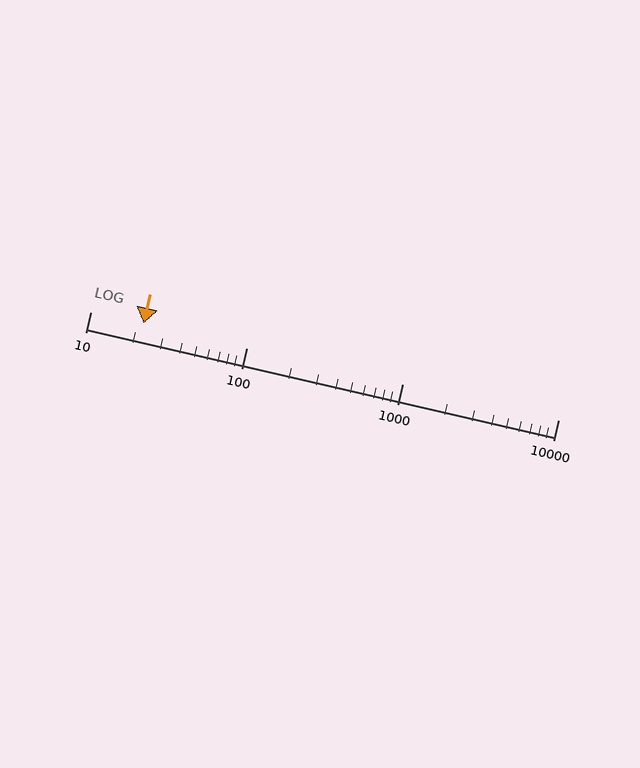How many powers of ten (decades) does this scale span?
The scale spans 3 decades, from 10 to 10000.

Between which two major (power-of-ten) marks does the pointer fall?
The pointer is between 10 and 100.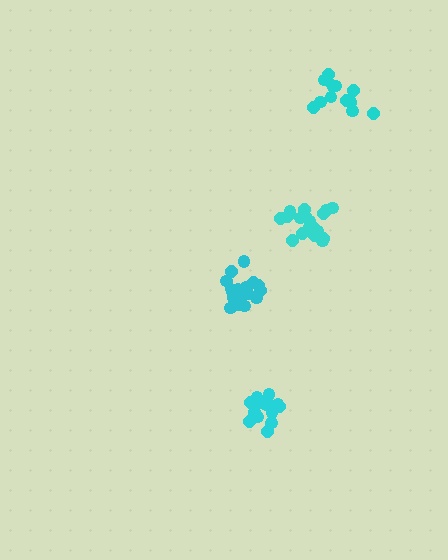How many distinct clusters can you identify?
There are 4 distinct clusters.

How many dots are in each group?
Group 1: 13 dots, Group 2: 19 dots, Group 3: 18 dots, Group 4: 19 dots (69 total).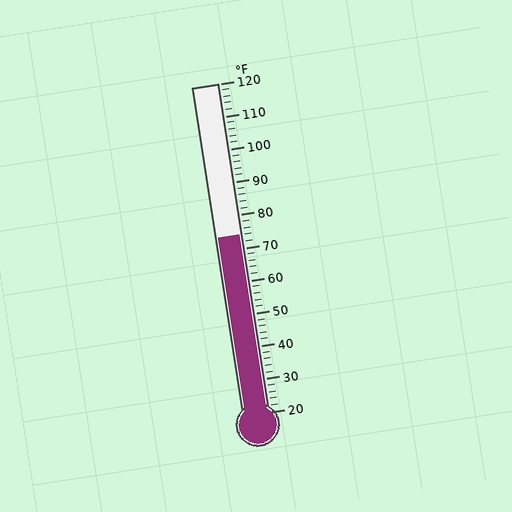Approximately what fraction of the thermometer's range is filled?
The thermometer is filled to approximately 55% of its range.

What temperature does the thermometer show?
The thermometer shows approximately 74°F.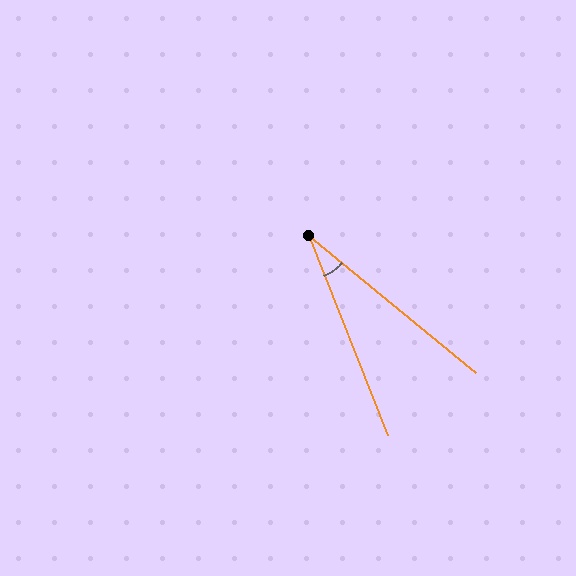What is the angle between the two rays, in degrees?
Approximately 29 degrees.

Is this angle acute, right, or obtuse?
It is acute.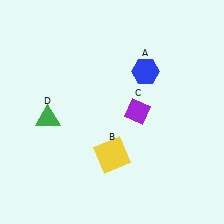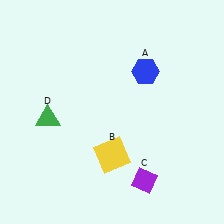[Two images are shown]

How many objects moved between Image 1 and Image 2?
1 object moved between the two images.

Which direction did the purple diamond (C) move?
The purple diamond (C) moved down.